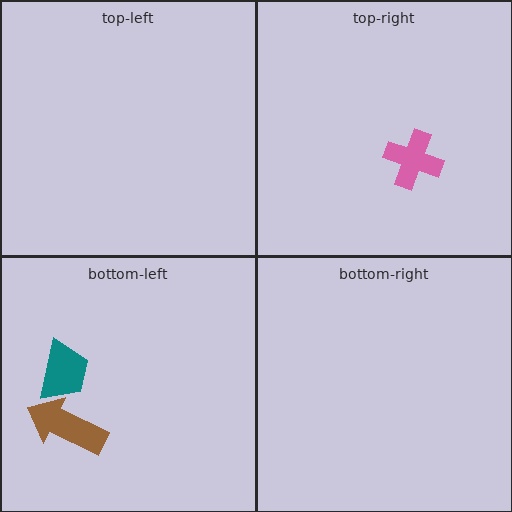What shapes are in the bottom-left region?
The brown arrow, the teal trapezoid.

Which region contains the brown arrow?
The bottom-left region.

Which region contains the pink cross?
The top-right region.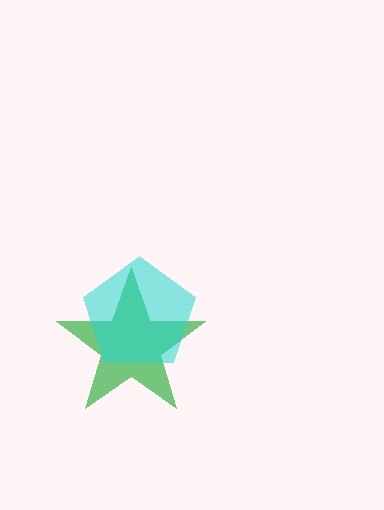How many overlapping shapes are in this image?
There are 2 overlapping shapes in the image.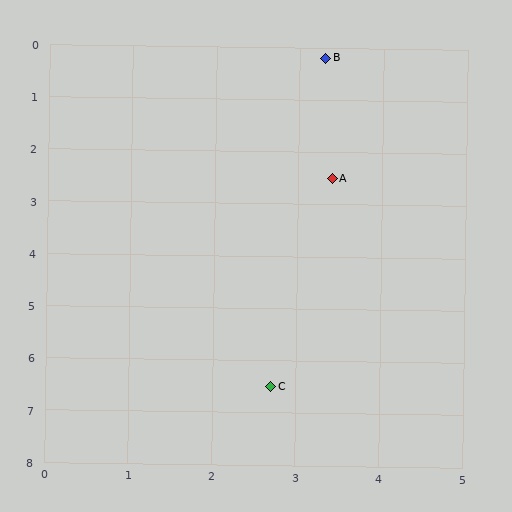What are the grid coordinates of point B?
Point B is at approximately (3.3, 0.2).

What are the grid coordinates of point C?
Point C is at approximately (2.7, 6.5).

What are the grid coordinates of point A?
Point A is at approximately (3.4, 2.5).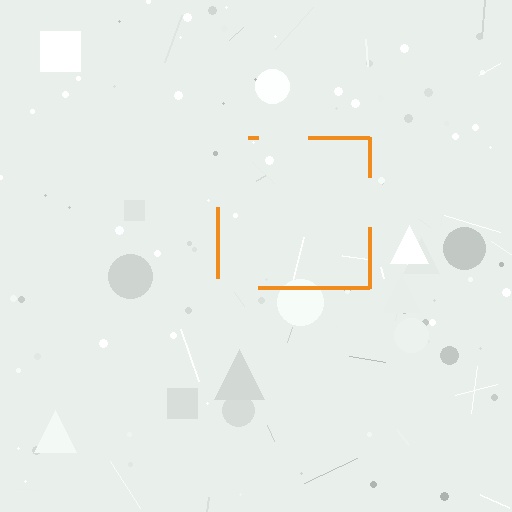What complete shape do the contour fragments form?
The contour fragments form a square.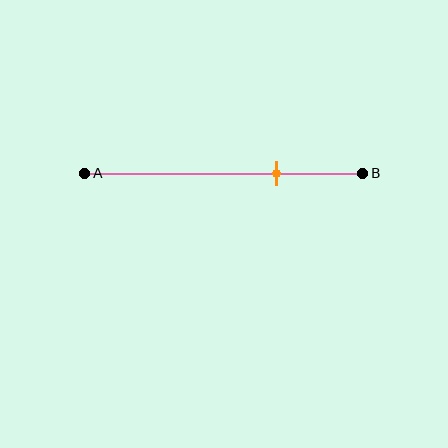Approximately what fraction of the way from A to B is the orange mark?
The orange mark is approximately 70% of the way from A to B.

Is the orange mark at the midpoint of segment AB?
No, the mark is at about 70% from A, not at the 50% midpoint.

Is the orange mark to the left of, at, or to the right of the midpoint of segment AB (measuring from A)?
The orange mark is to the right of the midpoint of segment AB.